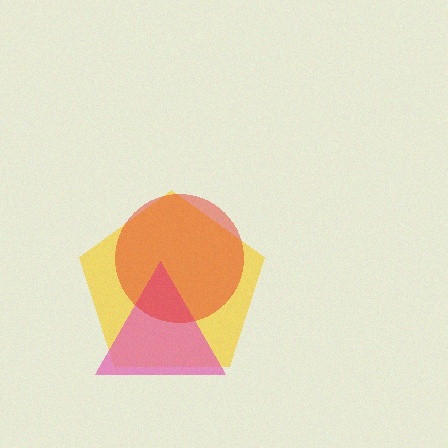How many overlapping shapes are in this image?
There are 3 overlapping shapes in the image.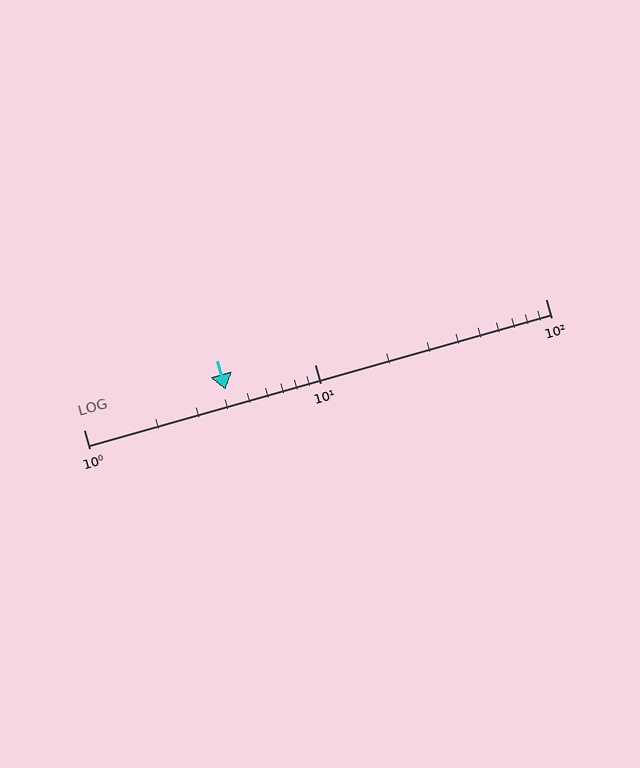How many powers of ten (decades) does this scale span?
The scale spans 2 decades, from 1 to 100.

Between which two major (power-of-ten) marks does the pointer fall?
The pointer is between 1 and 10.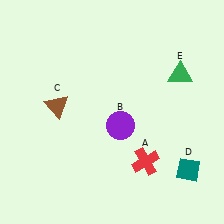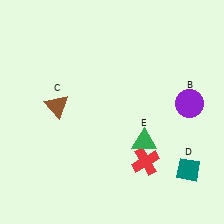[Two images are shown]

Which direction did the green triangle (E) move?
The green triangle (E) moved down.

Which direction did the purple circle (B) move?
The purple circle (B) moved right.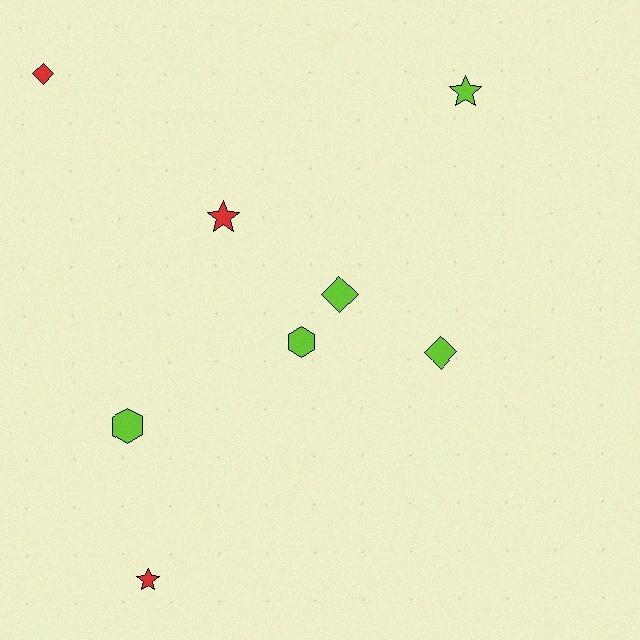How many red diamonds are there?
There is 1 red diamond.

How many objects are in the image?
There are 8 objects.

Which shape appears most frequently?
Diamond, with 3 objects.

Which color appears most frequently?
Lime, with 5 objects.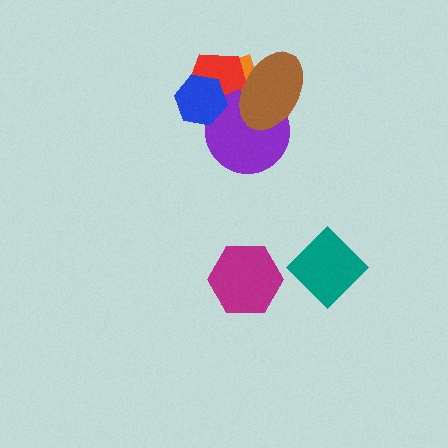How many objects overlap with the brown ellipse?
3 objects overlap with the brown ellipse.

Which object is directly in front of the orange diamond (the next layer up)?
The red pentagon is directly in front of the orange diamond.